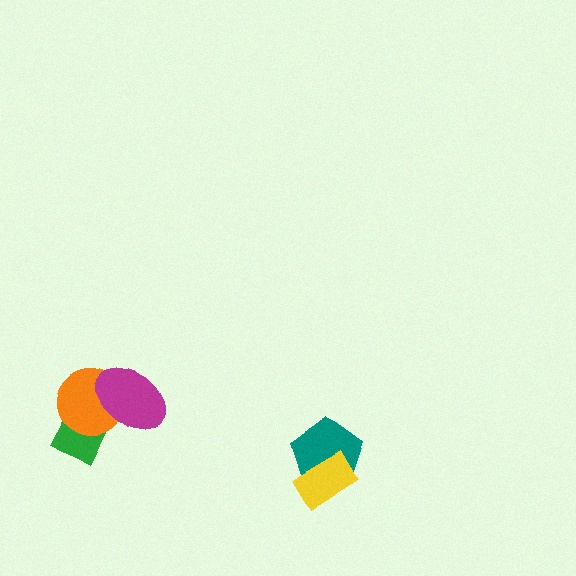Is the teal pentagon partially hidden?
Yes, it is partially covered by another shape.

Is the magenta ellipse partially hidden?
No, no other shape covers it.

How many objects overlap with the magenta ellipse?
2 objects overlap with the magenta ellipse.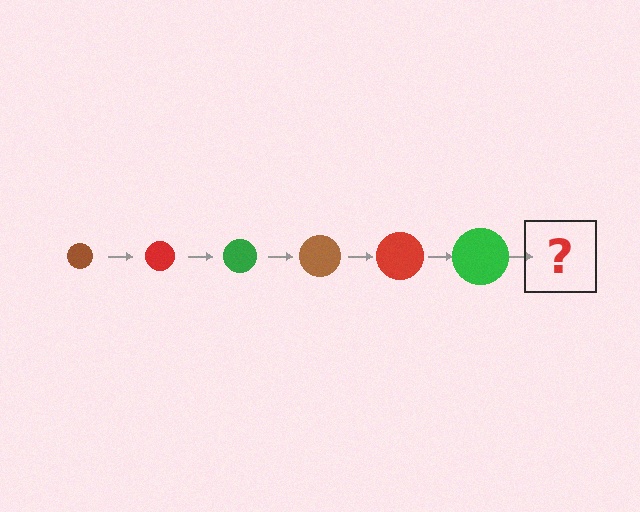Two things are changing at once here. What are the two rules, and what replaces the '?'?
The two rules are that the circle grows larger each step and the color cycles through brown, red, and green. The '?' should be a brown circle, larger than the previous one.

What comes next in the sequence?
The next element should be a brown circle, larger than the previous one.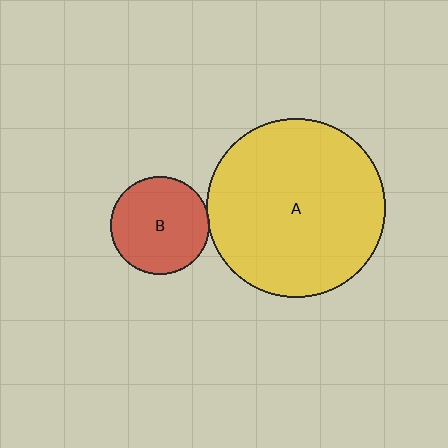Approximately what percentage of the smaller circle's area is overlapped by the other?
Approximately 5%.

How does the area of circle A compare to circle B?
Approximately 3.3 times.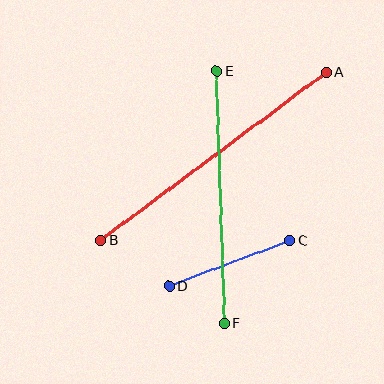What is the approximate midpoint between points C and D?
The midpoint is at approximately (229, 263) pixels.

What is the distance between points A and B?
The distance is approximately 281 pixels.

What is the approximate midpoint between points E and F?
The midpoint is at approximately (220, 197) pixels.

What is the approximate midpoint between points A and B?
The midpoint is at approximately (213, 156) pixels.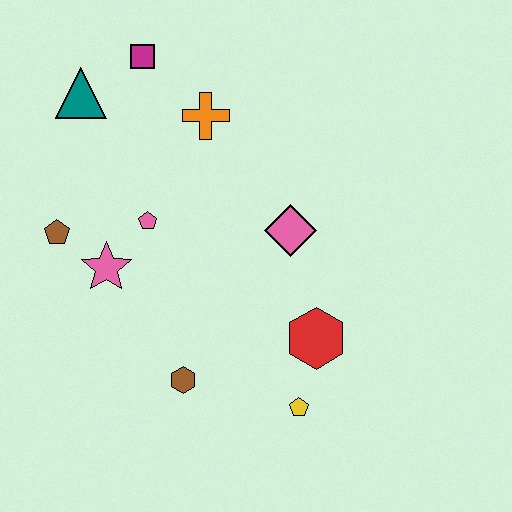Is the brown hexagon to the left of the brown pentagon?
No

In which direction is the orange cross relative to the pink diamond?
The orange cross is above the pink diamond.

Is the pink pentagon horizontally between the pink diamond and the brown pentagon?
Yes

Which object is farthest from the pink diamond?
The teal triangle is farthest from the pink diamond.